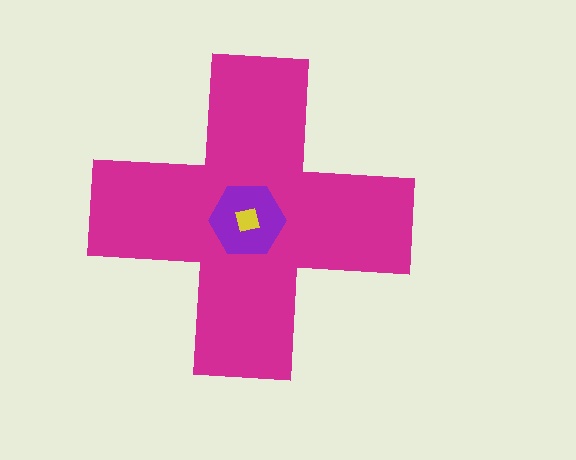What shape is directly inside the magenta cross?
The purple hexagon.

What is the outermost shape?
The magenta cross.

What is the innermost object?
The yellow square.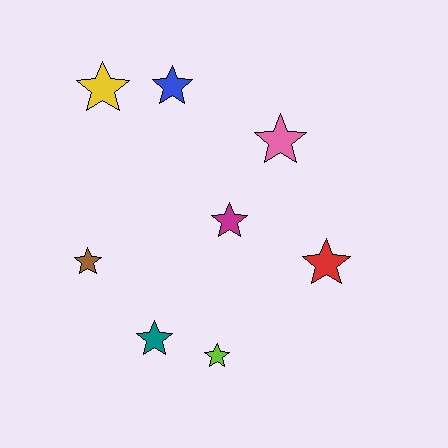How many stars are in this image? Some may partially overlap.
There are 8 stars.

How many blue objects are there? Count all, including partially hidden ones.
There is 1 blue object.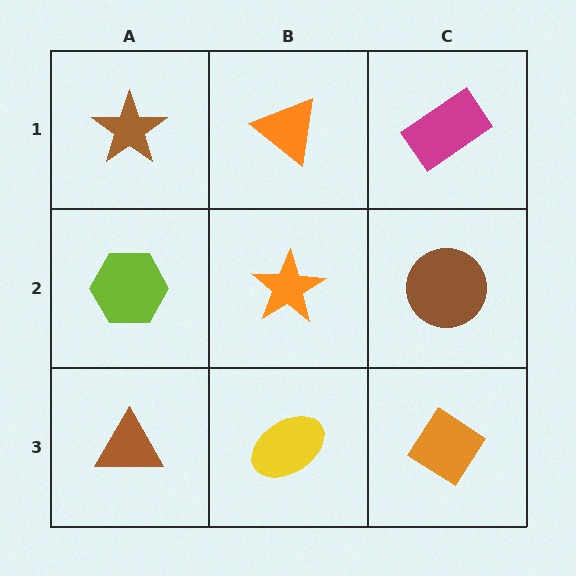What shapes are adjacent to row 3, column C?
A brown circle (row 2, column C), a yellow ellipse (row 3, column B).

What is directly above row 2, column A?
A brown star.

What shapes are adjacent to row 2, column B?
An orange triangle (row 1, column B), a yellow ellipse (row 3, column B), a lime hexagon (row 2, column A), a brown circle (row 2, column C).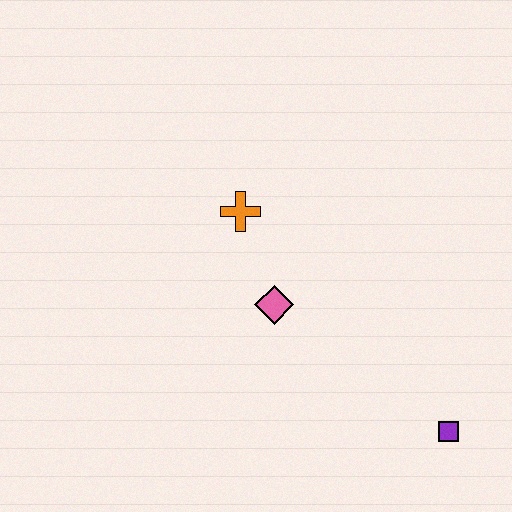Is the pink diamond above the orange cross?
No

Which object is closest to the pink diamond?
The orange cross is closest to the pink diamond.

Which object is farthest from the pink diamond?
The purple square is farthest from the pink diamond.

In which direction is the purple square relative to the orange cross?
The purple square is below the orange cross.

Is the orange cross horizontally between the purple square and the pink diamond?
No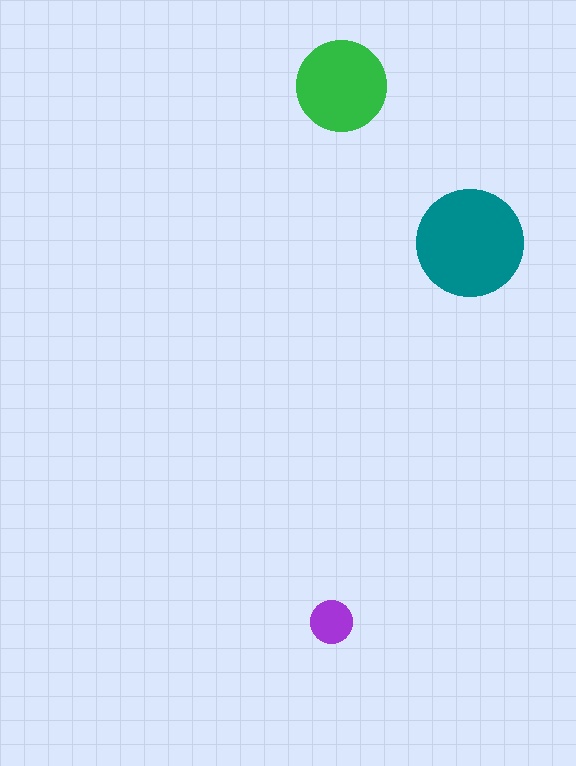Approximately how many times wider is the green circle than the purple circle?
About 2 times wider.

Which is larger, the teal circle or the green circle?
The teal one.